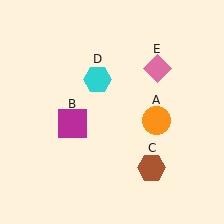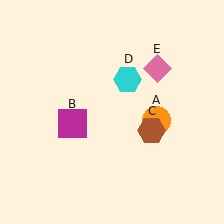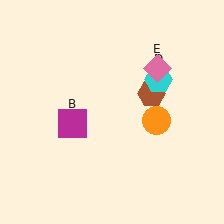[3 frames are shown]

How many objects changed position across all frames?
2 objects changed position: brown hexagon (object C), cyan hexagon (object D).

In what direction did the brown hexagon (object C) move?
The brown hexagon (object C) moved up.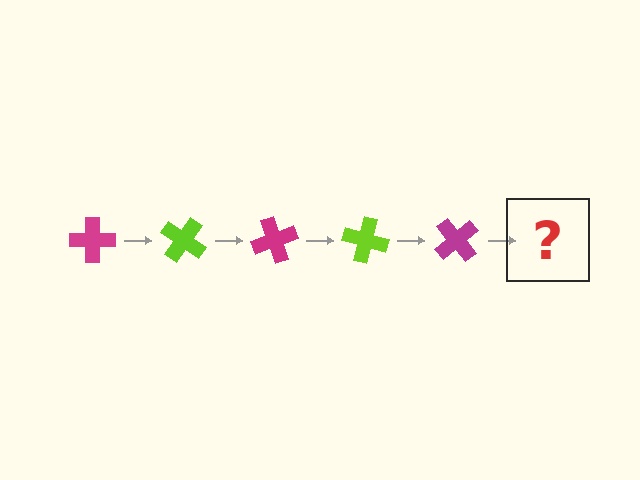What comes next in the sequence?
The next element should be a lime cross, rotated 175 degrees from the start.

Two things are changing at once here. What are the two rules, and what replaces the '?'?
The two rules are that it rotates 35 degrees each step and the color cycles through magenta and lime. The '?' should be a lime cross, rotated 175 degrees from the start.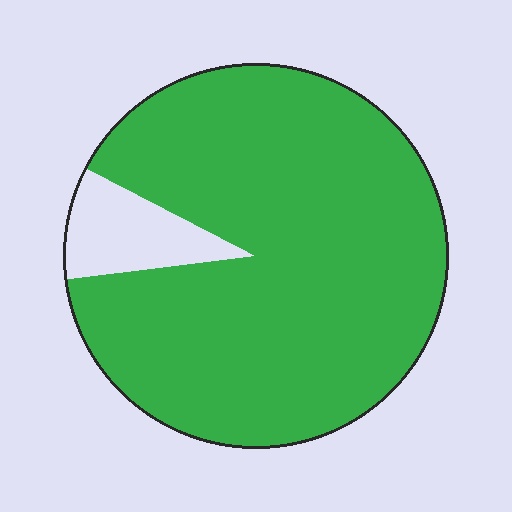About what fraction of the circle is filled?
About nine tenths (9/10).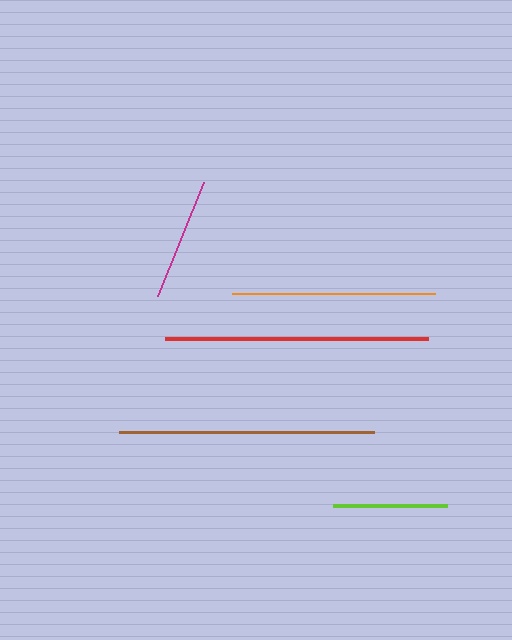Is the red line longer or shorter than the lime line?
The red line is longer than the lime line.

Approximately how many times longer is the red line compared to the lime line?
The red line is approximately 2.3 times the length of the lime line.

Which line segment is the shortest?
The lime line is the shortest at approximately 114 pixels.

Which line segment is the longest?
The red line is the longest at approximately 263 pixels.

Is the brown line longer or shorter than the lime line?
The brown line is longer than the lime line.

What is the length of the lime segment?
The lime segment is approximately 114 pixels long.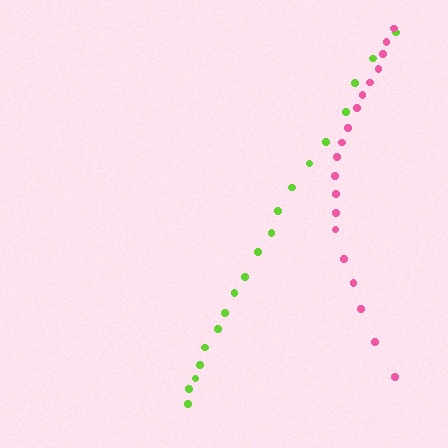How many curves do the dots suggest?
There are 2 distinct paths.